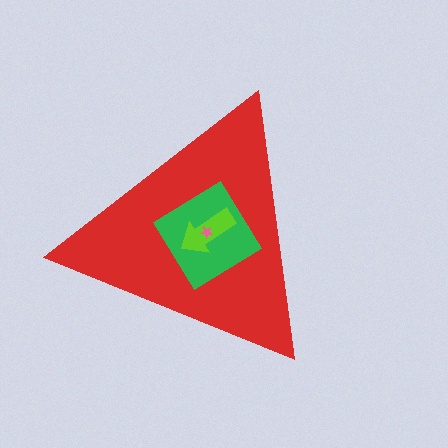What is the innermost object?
The pink star.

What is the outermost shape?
The red triangle.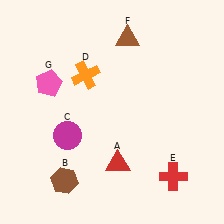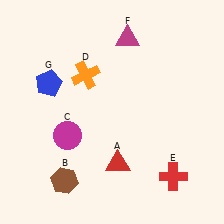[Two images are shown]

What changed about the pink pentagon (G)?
In Image 1, G is pink. In Image 2, it changed to blue.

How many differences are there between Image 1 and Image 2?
There are 2 differences between the two images.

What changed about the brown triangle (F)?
In Image 1, F is brown. In Image 2, it changed to magenta.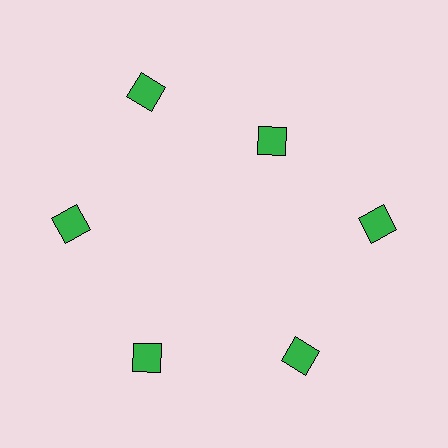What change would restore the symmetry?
The symmetry would be restored by moving it outward, back onto the ring so that all 6 diamonds sit at equal angles and equal distance from the center.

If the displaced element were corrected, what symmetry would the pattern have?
It would have 6-fold rotational symmetry — the pattern would map onto itself every 60 degrees.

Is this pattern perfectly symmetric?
No. The 6 green diamonds are arranged in a ring, but one element near the 1 o'clock position is pulled inward toward the center, breaking the 6-fold rotational symmetry.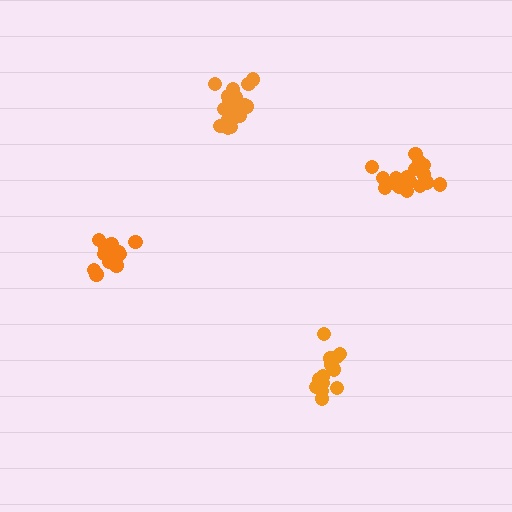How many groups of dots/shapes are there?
There are 4 groups.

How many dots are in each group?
Group 1: 14 dots, Group 2: 13 dots, Group 3: 19 dots, Group 4: 19 dots (65 total).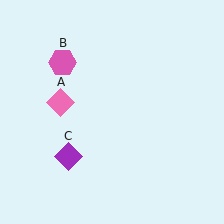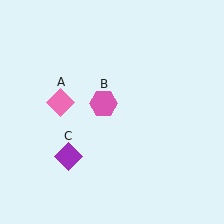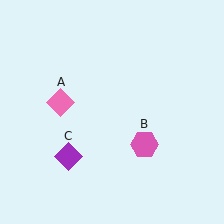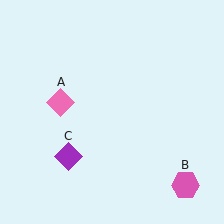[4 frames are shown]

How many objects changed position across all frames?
1 object changed position: pink hexagon (object B).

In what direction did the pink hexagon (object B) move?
The pink hexagon (object B) moved down and to the right.